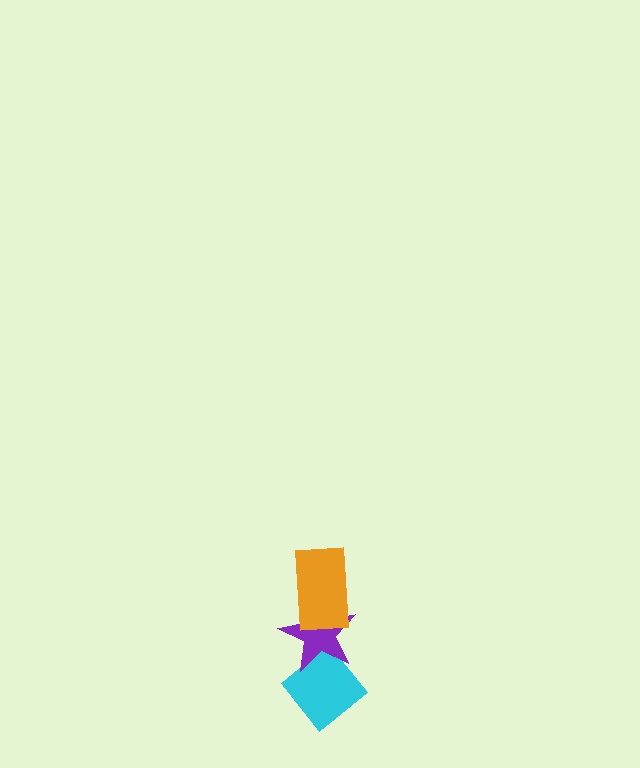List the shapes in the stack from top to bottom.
From top to bottom: the orange rectangle, the purple star, the cyan diamond.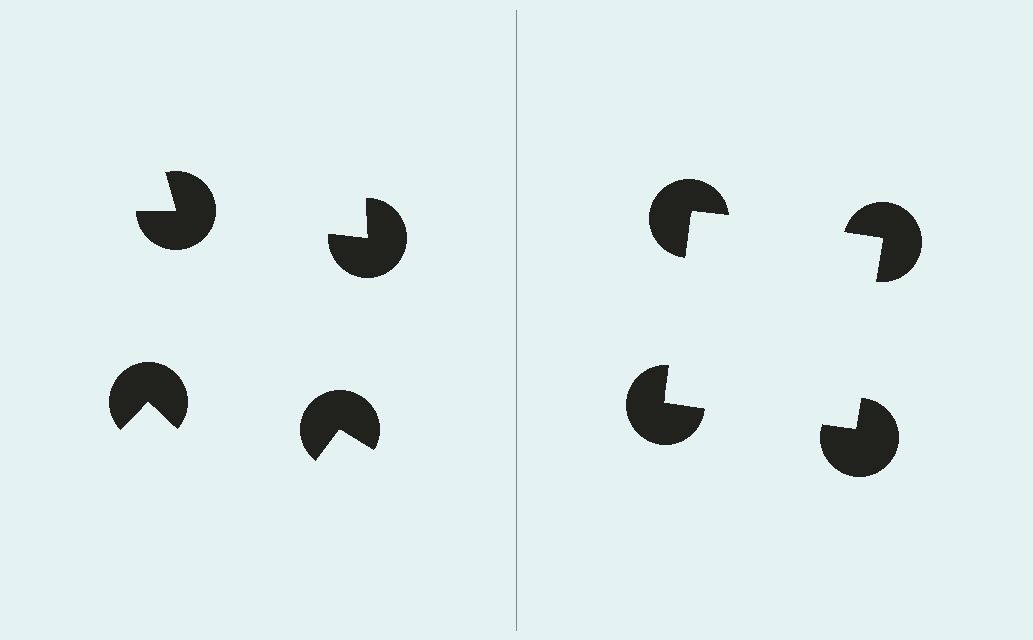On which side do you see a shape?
An illusory square appears on the right side. On the left side the wedge cuts are rotated, so no coherent shape forms.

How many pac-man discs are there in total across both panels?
8 — 4 on each side.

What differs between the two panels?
The pac-man discs are positioned identically on both sides; only the wedge orientations differ. On the right they align to a square; on the left they are misaligned.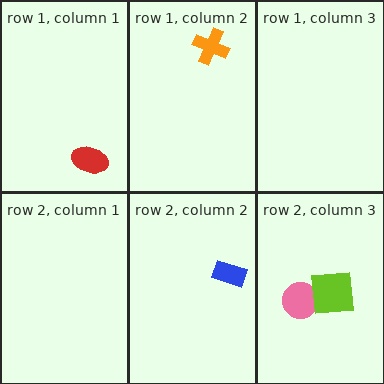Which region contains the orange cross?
The row 1, column 2 region.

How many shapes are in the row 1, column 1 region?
1.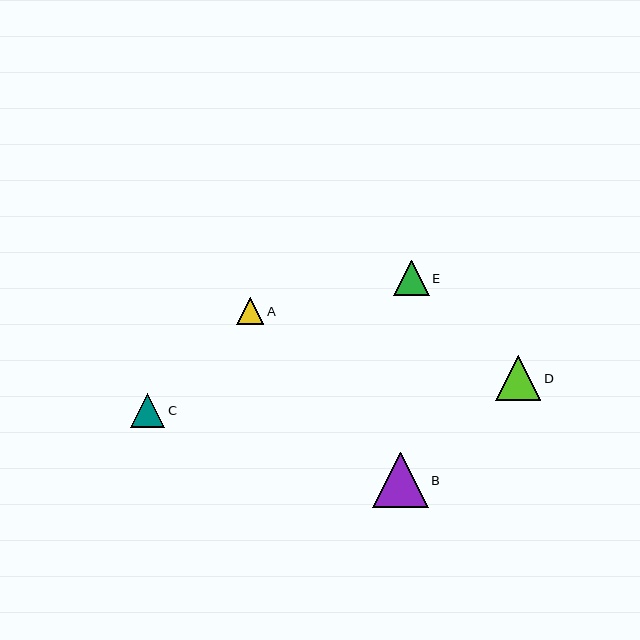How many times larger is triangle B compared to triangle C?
Triangle B is approximately 1.6 times the size of triangle C.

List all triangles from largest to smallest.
From largest to smallest: B, D, E, C, A.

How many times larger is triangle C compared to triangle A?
Triangle C is approximately 1.3 times the size of triangle A.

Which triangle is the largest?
Triangle B is the largest with a size of approximately 55 pixels.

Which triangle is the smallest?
Triangle A is the smallest with a size of approximately 27 pixels.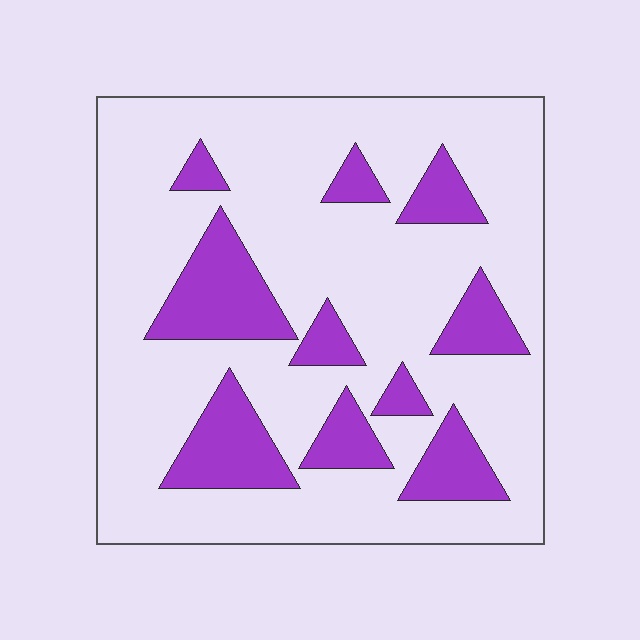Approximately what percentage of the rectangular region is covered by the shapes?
Approximately 25%.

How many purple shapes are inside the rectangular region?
10.